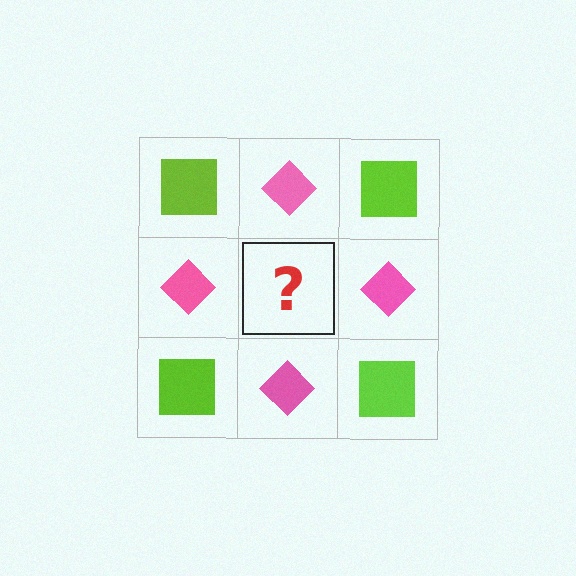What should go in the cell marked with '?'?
The missing cell should contain a lime square.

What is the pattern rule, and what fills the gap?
The rule is that it alternates lime square and pink diamond in a checkerboard pattern. The gap should be filled with a lime square.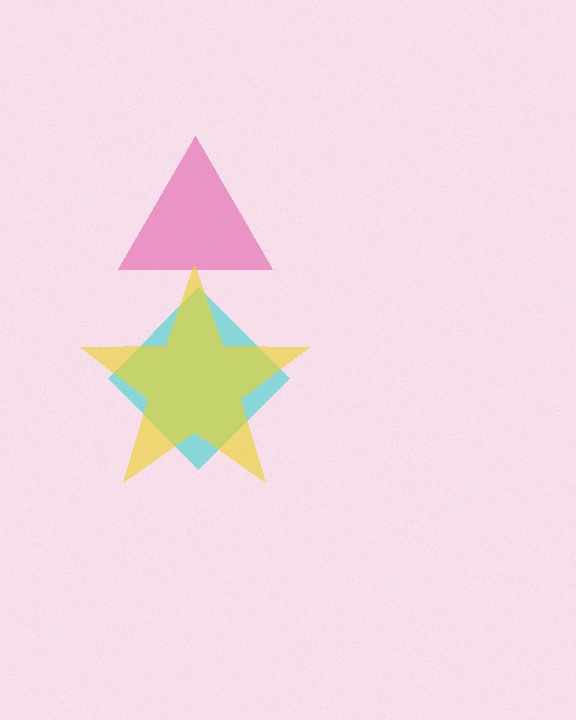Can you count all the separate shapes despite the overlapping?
Yes, there are 3 separate shapes.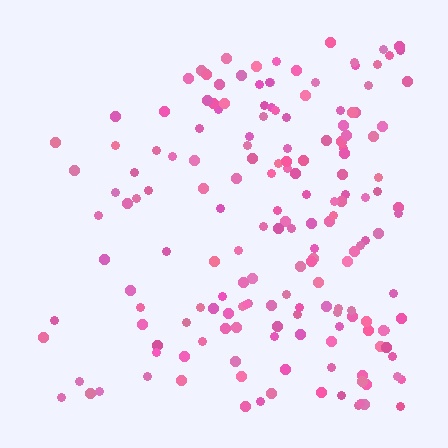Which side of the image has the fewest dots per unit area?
The left.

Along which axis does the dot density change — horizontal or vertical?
Horizontal.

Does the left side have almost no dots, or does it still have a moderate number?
Still a moderate number, just noticeably fewer than the right.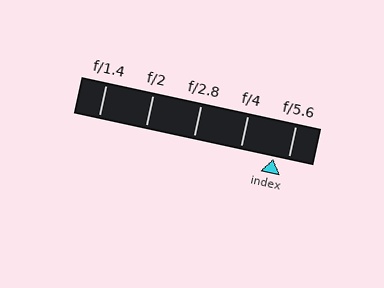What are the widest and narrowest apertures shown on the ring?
The widest aperture shown is f/1.4 and the narrowest is f/5.6.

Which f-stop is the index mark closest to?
The index mark is closest to f/5.6.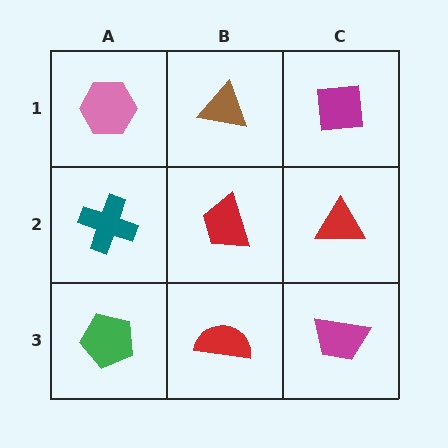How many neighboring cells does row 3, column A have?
2.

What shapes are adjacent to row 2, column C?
A magenta square (row 1, column C), a magenta trapezoid (row 3, column C), a red trapezoid (row 2, column B).